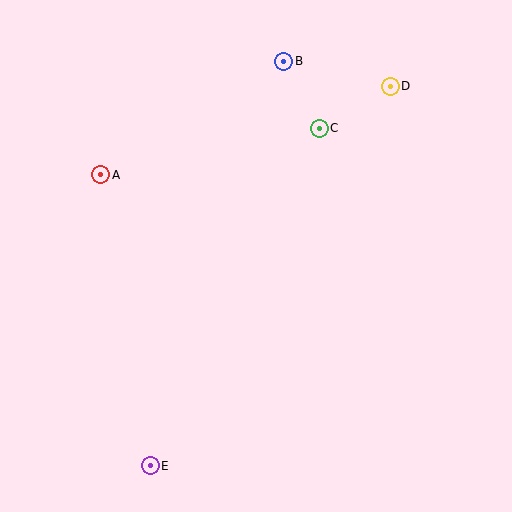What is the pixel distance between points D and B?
The distance between D and B is 109 pixels.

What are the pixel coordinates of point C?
Point C is at (319, 128).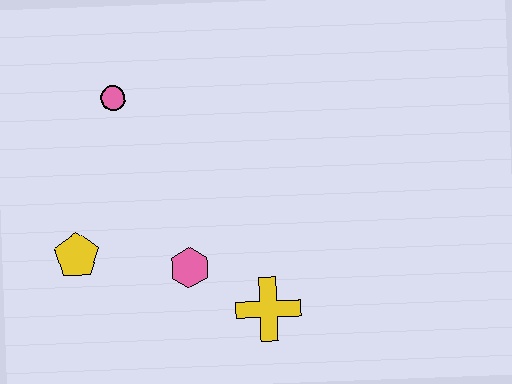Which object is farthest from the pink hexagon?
The pink circle is farthest from the pink hexagon.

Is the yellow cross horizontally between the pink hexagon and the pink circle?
No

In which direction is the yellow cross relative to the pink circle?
The yellow cross is below the pink circle.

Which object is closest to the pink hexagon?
The yellow cross is closest to the pink hexagon.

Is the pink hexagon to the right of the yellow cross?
No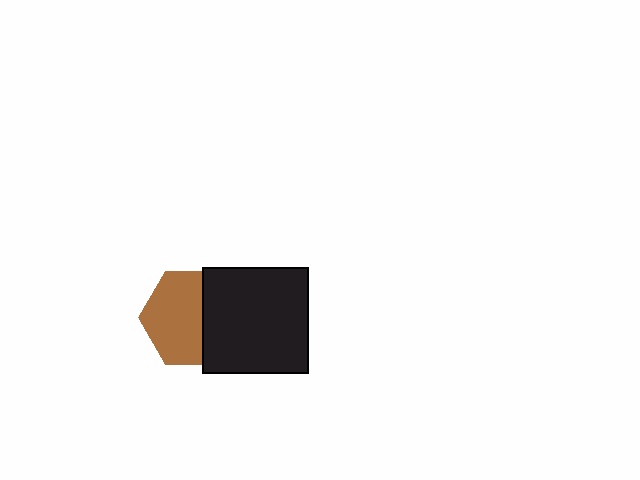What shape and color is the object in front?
The object in front is a black square.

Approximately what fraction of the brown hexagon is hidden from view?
Roughly 39% of the brown hexagon is hidden behind the black square.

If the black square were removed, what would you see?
You would see the complete brown hexagon.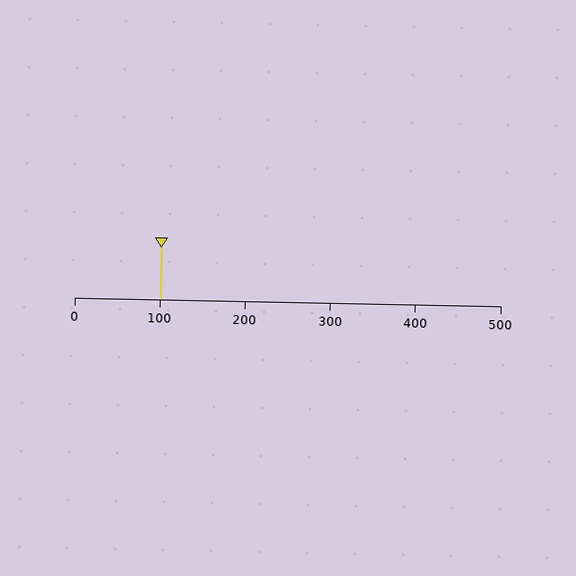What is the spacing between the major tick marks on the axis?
The major ticks are spaced 100 apart.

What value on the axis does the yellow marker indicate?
The marker indicates approximately 100.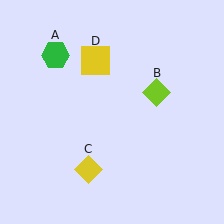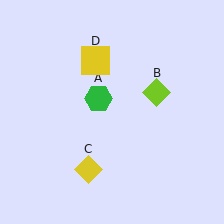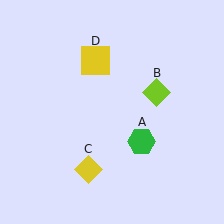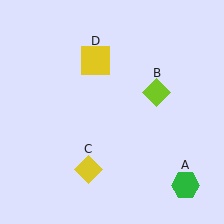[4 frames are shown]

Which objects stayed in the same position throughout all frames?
Lime diamond (object B) and yellow diamond (object C) and yellow square (object D) remained stationary.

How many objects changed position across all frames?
1 object changed position: green hexagon (object A).